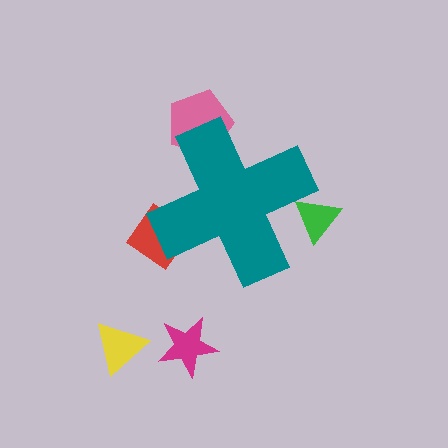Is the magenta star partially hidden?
No, the magenta star is fully visible.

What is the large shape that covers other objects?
A teal cross.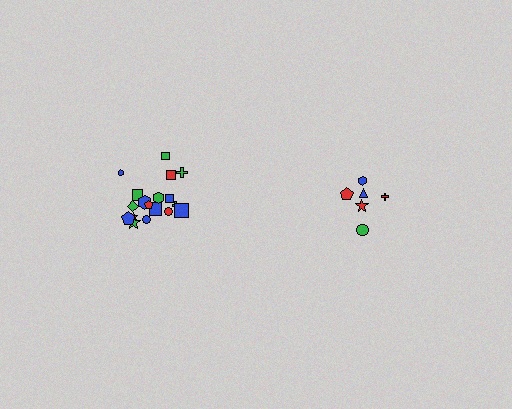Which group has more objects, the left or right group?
The left group.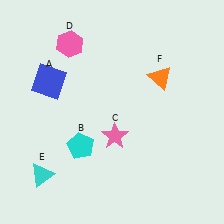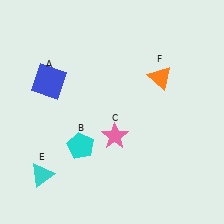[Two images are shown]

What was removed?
The pink hexagon (D) was removed in Image 2.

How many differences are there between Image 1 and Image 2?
There is 1 difference between the two images.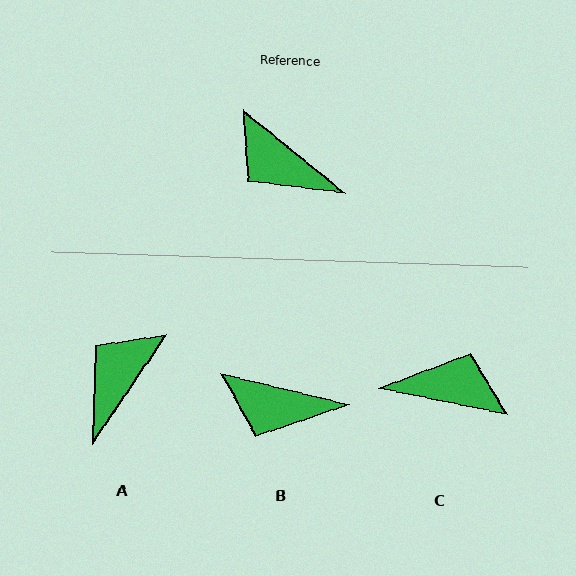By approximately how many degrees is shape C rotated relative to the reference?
Approximately 152 degrees clockwise.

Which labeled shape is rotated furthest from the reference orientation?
C, about 152 degrees away.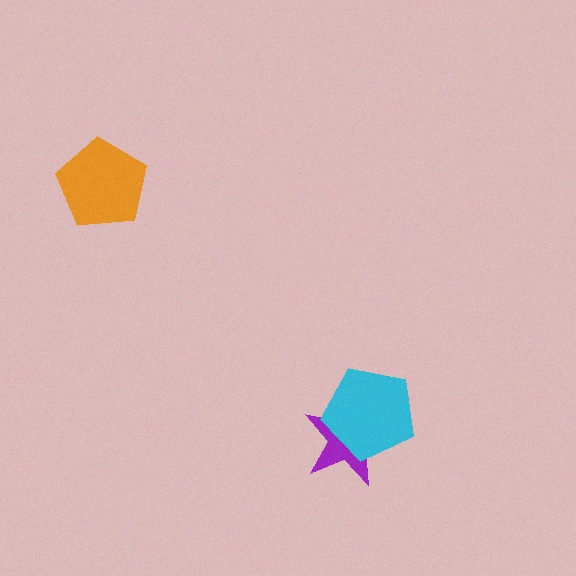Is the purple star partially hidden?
Yes, it is partially covered by another shape.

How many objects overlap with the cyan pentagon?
1 object overlaps with the cyan pentagon.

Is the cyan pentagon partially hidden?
No, no other shape covers it.